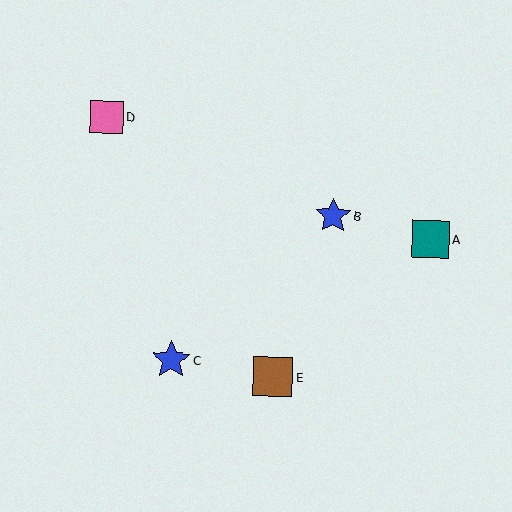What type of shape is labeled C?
Shape C is a blue star.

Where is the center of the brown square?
The center of the brown square is at (273, 376).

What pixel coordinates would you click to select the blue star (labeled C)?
Click at (171, 360) to select the blue star C.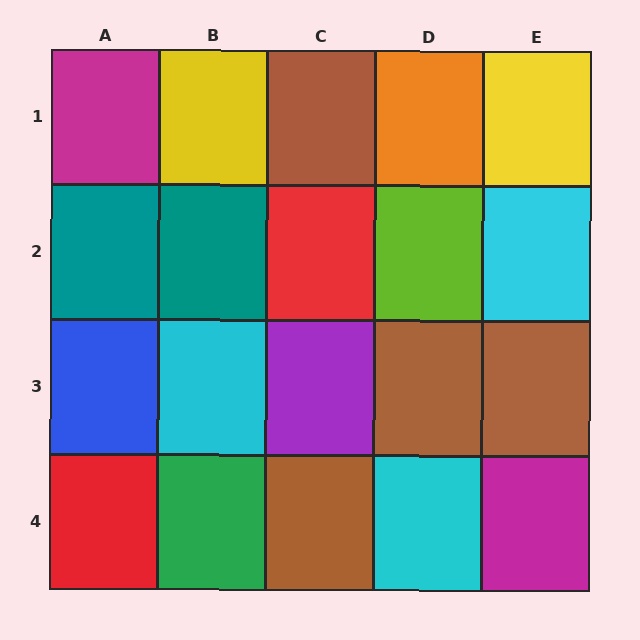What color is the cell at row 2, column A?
Teal.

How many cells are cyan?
3 cells are cyan.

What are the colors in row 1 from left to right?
Magenta, yellow, brown, orange, yellow.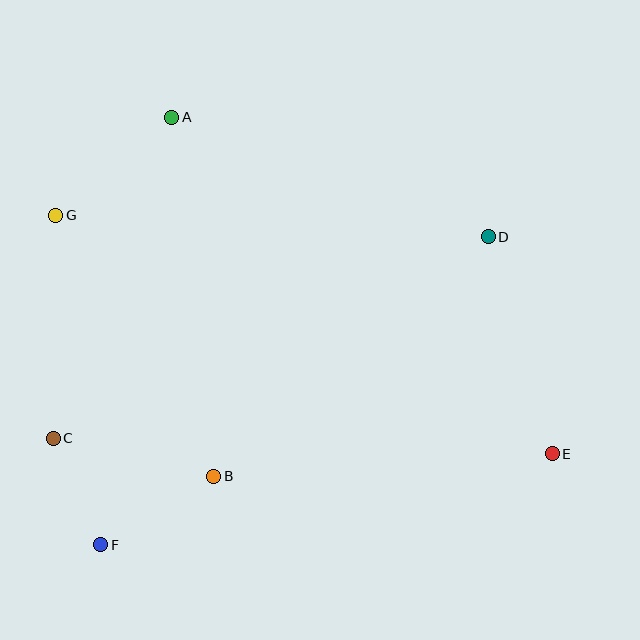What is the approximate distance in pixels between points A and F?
The distance between A and F is approximately 433 pixels.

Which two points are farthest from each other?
Points E and G are farthest from each other.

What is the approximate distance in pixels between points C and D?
The distance between C and D is approximately 480 pixels.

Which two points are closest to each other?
Points C and F are closest to each other.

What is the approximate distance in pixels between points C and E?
The distance between C and E is approximately 499 pixels.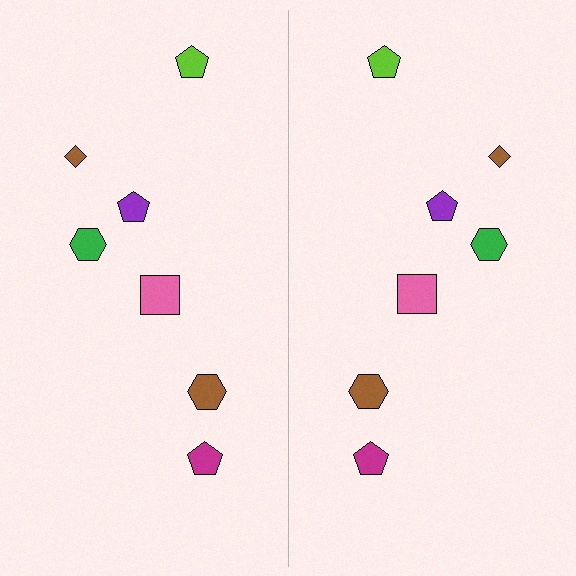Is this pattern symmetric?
Yes, this pattern has bilateral (reflection) symmetry.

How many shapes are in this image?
There are 14 shapes in this image.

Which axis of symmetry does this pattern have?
The pattern has a vertical axis of symmetry running through the center of the image.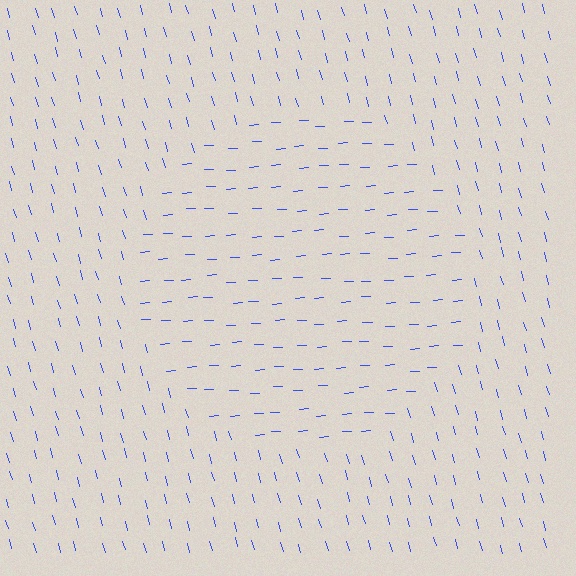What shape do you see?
I see a circle.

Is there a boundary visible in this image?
Yes, there is a texture boundary formed by a change in line orientation.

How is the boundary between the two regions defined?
The boundary is defined purely by a change in line orientation (approximately 77 degrees difference). All lines are the same color and thickness.